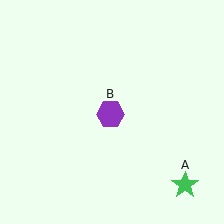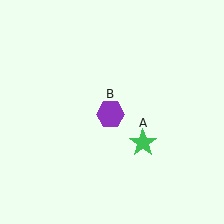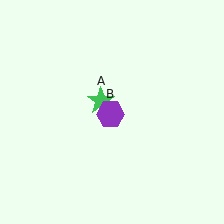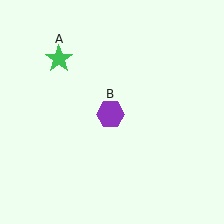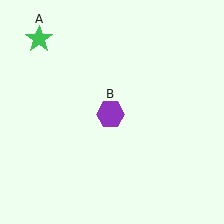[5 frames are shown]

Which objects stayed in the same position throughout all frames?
Purple hexagon (object B) remained stationary.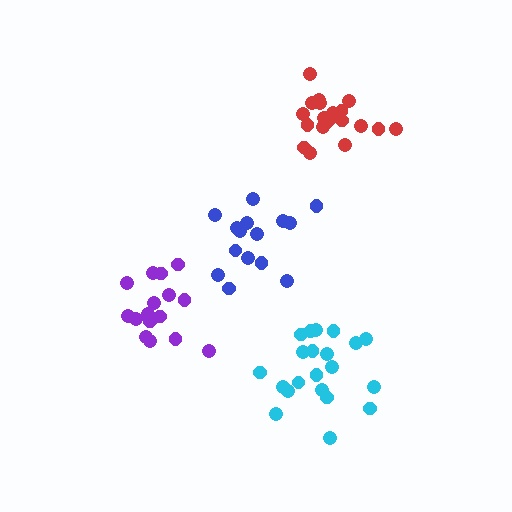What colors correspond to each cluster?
The clusters are colored: red, blue, purple, cyan.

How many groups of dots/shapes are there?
There are 4 groups.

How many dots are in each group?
Group 1: 19 dots, Group 2: 15 dots, Group 3: 16 dots, Group 4: 21 dots (71 total).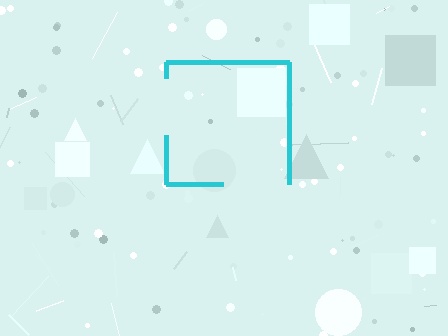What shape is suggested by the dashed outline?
The dashed outline suggests a square.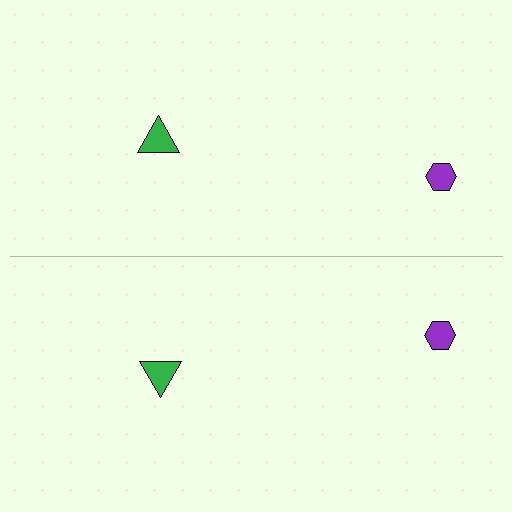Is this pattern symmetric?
Yes, this pattern has bilateral (reflection) symmetry.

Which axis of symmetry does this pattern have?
The pattern has a horizontal axis of symmetry running through the center of the image.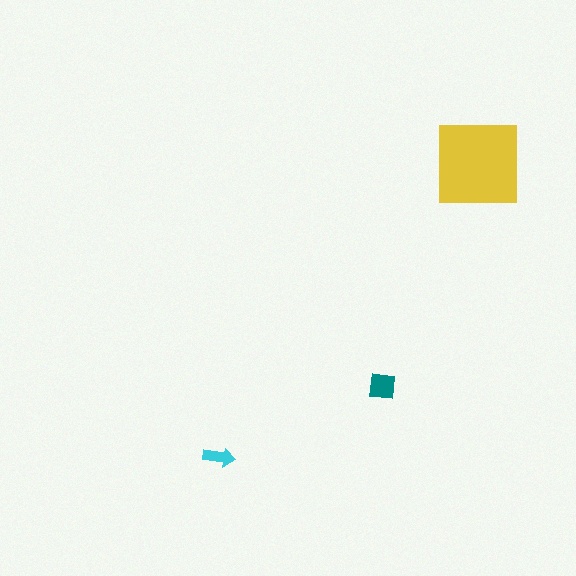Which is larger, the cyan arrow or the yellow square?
The yellow square.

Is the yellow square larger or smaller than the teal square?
Larger.